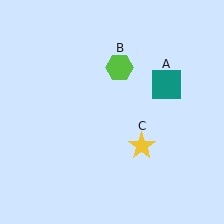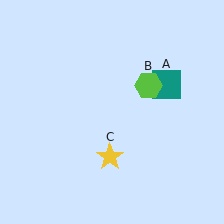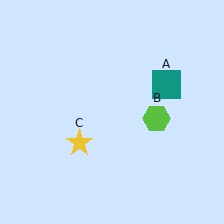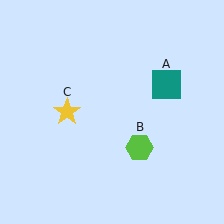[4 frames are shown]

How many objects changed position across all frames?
2 objects changed position: lime hexagon (object B), yellow star (object C).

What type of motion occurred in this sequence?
The lime hexagon (object B), yellow star (object C) rotated clockwise around the center of the scene.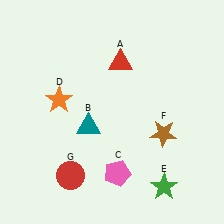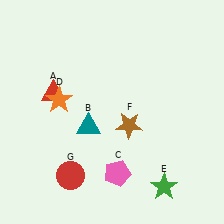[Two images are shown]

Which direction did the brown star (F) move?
The brown star (F) moved left.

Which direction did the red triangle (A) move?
The red triangle (A) moved left.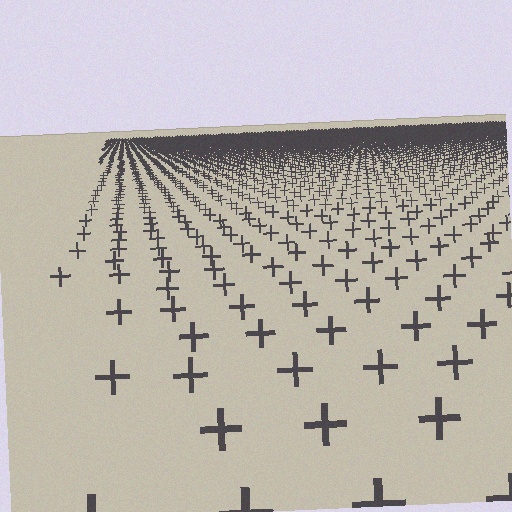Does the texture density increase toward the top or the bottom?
Density increases toward the top.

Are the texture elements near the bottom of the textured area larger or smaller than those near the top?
Larger. Near the bottom, elements are closer to the viewer and appear at a bigger on-screen size.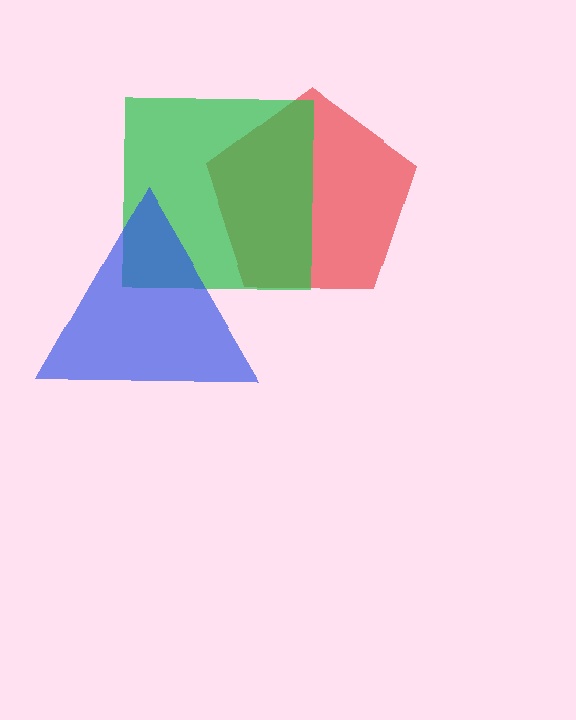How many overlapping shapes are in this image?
There are 3 overlapping shapes in the image.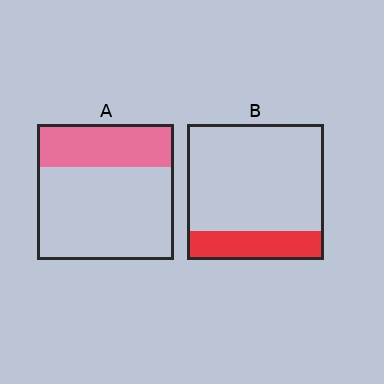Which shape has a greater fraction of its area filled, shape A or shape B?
Shape A.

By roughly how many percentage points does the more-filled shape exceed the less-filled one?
By roughly 10 percentage points (A over B).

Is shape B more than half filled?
No.